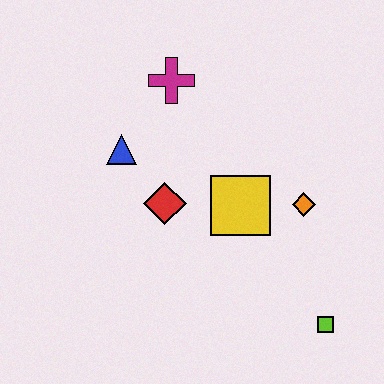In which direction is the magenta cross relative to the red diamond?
The magenta cross is above the red diamond.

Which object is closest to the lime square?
The orange diamond is closest to the lime square.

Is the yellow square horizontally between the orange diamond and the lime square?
No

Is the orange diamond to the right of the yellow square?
Yes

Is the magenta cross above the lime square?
Yes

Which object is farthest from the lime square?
The magenta cross is farthest from the lime square.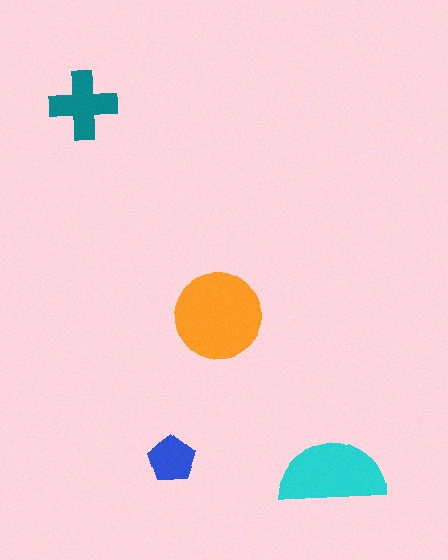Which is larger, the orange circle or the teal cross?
The orange circle.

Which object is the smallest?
The blue pentagon.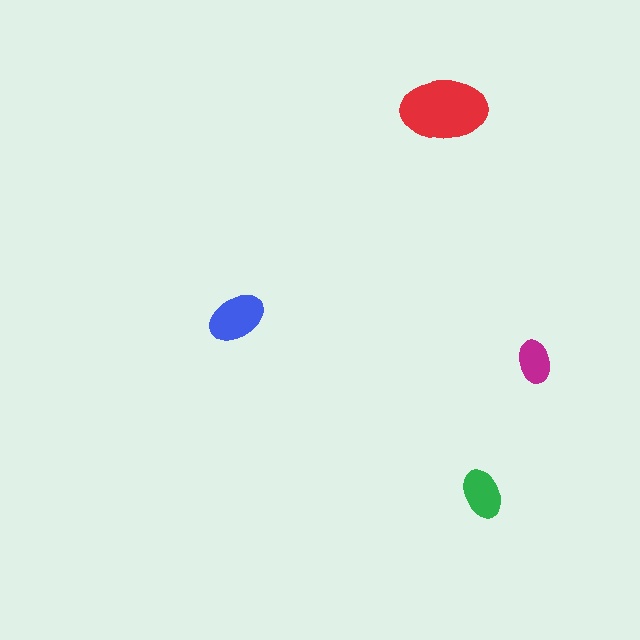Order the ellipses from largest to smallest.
the red one, the blue one, the green one, the magenta one.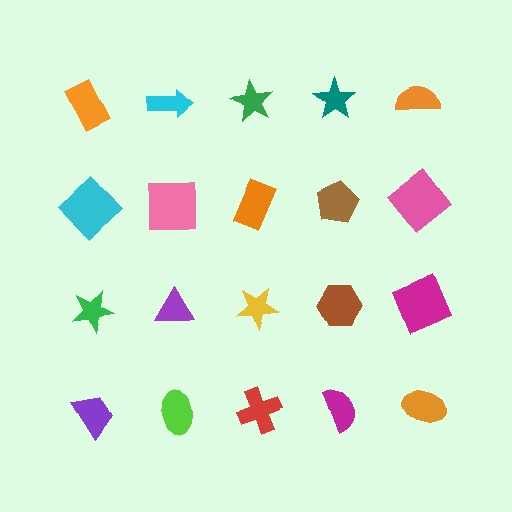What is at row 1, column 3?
A green star.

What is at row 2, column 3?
An orange rectangle.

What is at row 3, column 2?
A purple triangle.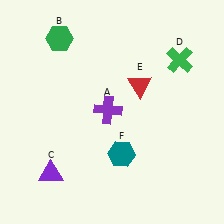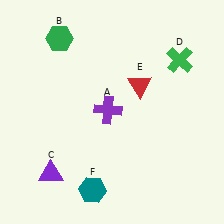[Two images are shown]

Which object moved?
The teal hexagon (F) moved down.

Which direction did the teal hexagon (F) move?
The teal hexagon (F) moved down.